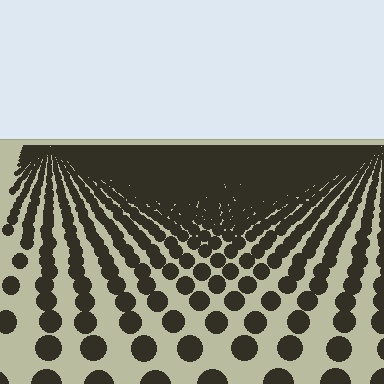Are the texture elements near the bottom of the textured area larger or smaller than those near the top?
Larger. Near the bottom, elements are closer to the viewer and appear at a bigger on-screen size.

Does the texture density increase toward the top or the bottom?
Density increases toward the top.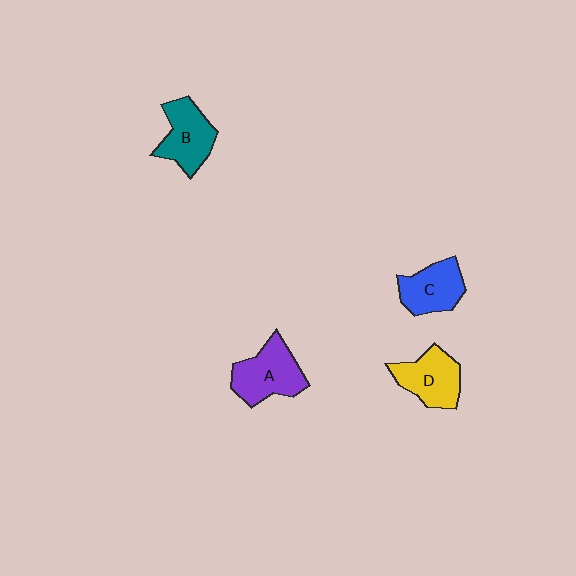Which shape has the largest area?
Shape A (purple).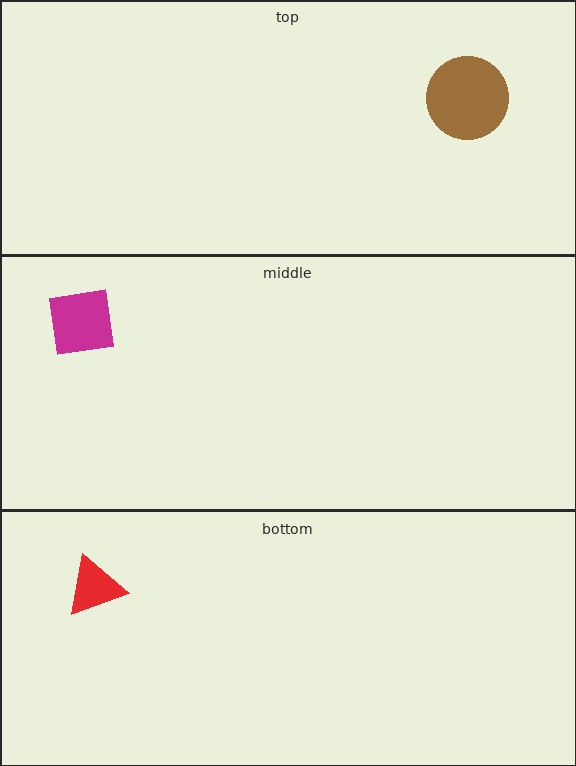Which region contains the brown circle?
The top region.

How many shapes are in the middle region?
1.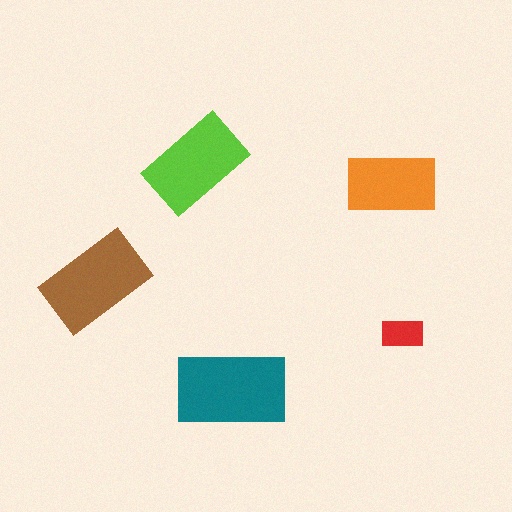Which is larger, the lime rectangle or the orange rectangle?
The lime one.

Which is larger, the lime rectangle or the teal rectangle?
The teal one.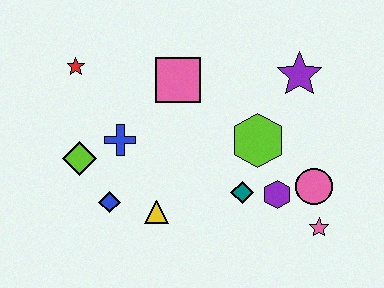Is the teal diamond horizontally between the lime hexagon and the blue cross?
Yes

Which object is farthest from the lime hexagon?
The red star is farthest from the lime hexagon.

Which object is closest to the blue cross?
The lime diamond is closest to the blue cross.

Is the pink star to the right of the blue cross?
Yes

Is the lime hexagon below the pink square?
Yes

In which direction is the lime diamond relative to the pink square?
The lime diamond is to the left of the pink square.